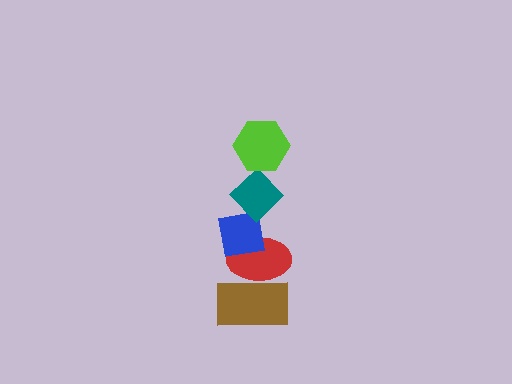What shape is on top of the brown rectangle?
The red ellipse is on top of the brown rectangle.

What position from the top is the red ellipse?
The red ellipse is 4th from the top.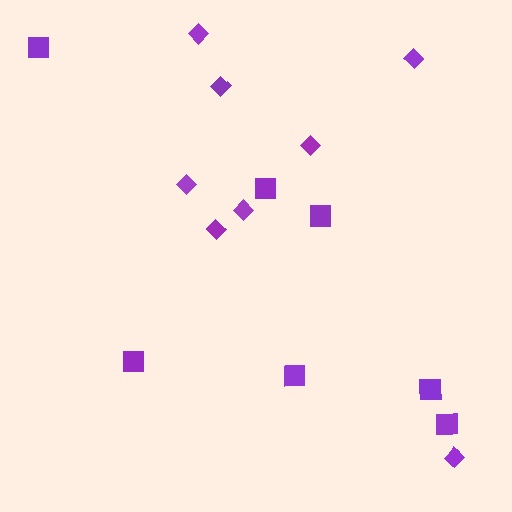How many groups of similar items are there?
There are 2 groups: one group of diamonds (8) and one group of squares (7).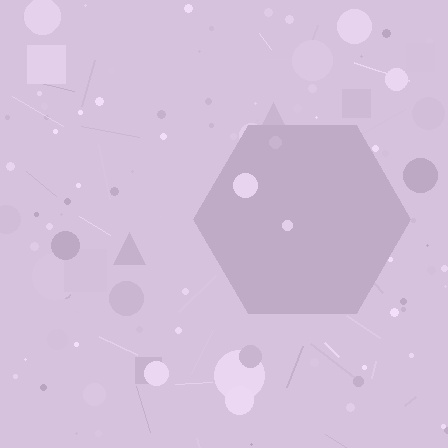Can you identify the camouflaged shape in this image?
The camouflaged shape is a hexagon.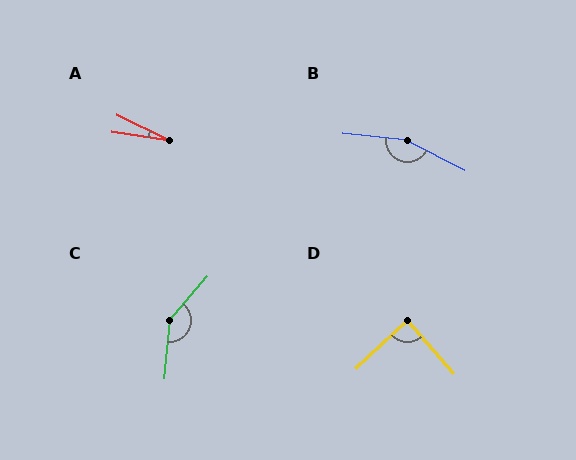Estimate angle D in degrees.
Approximately 87 degrees.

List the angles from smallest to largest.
A (17°), D (87°), C (144°), B (159°).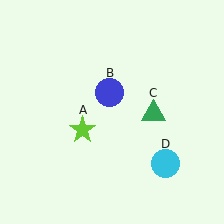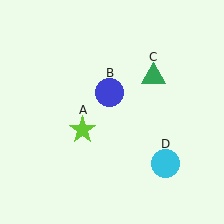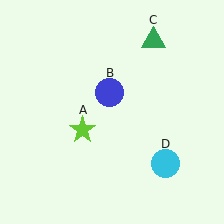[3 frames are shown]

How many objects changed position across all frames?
1 object changed position: green triangle (object C).